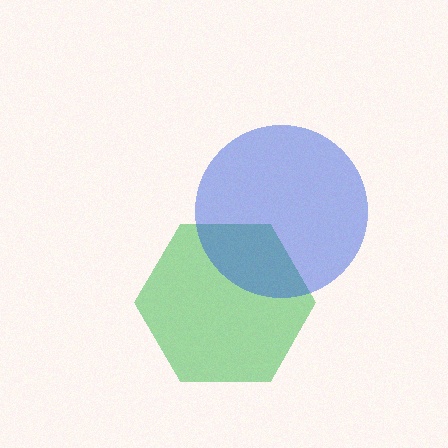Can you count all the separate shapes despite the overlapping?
Yes, there are 2 separate shapes.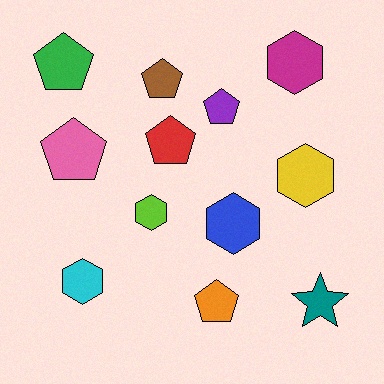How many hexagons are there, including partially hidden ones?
There are 5 hexagons.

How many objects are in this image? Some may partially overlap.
There are 12 objects.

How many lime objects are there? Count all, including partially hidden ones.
There is 1 lime object.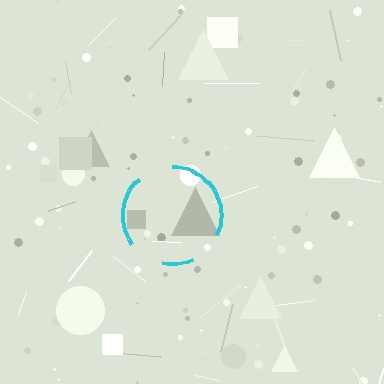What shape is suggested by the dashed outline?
The dashed outline suggests a circle.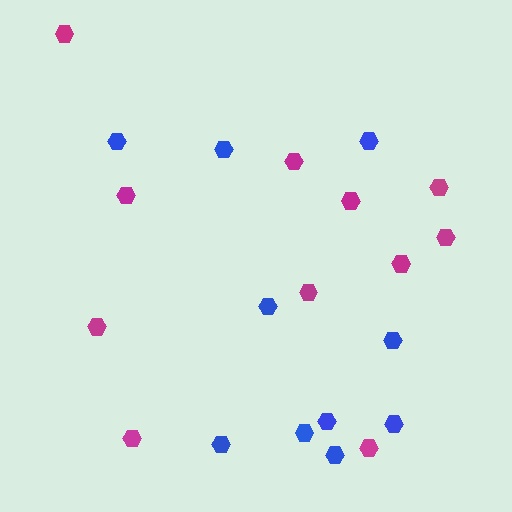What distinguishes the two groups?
There are 2 groups: one group of blue hexagons (10) and one group of magenta hexagons (11).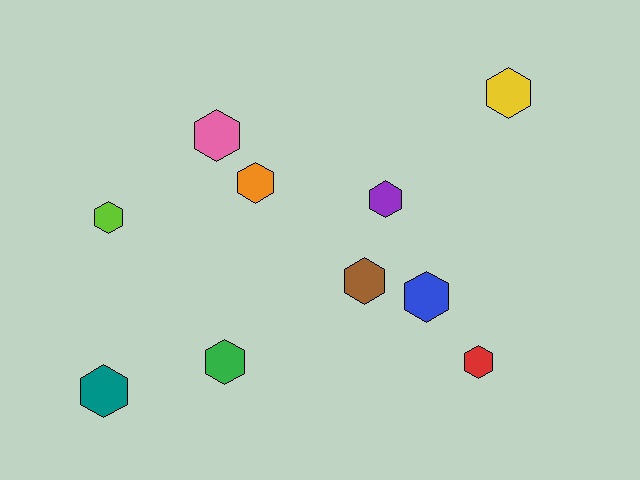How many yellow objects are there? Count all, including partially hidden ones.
There is 1 yellow object.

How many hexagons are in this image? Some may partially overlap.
There are 10 hexagons.